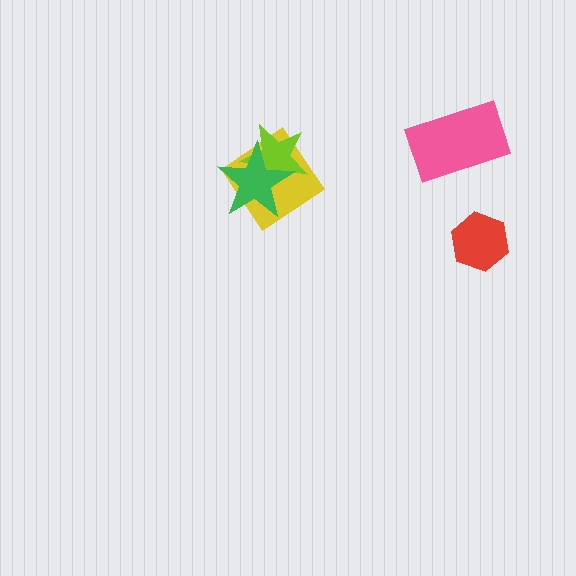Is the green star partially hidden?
No, no other shape covers it.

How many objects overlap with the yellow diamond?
2 objects overlap with the yellow diamond.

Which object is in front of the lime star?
The green star is in front of the lime star.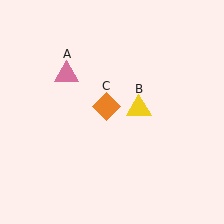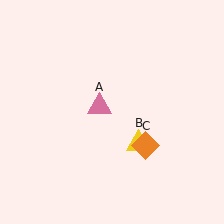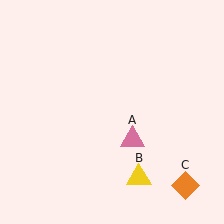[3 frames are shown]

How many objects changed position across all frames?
3 objects changed position: pink triangle (object A), yellow triangle (object B), orange diamond (object C).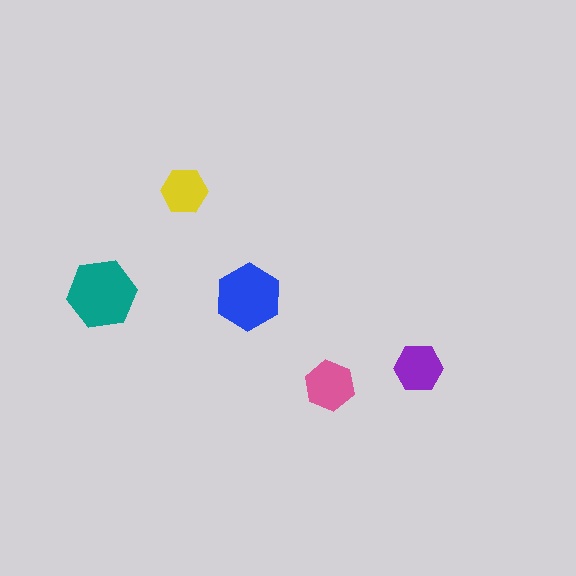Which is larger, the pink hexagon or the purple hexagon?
The pink one.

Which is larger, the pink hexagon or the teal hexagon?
The teal one.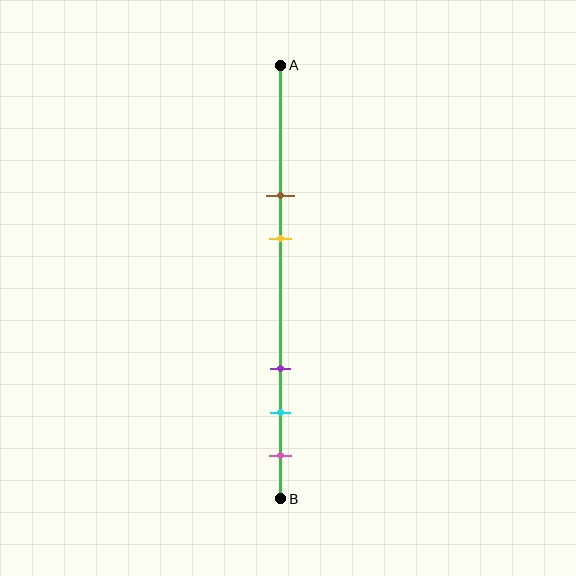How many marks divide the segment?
There are 5 marks dividing the segment.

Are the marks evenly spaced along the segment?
No, the marks are not evenly spaced.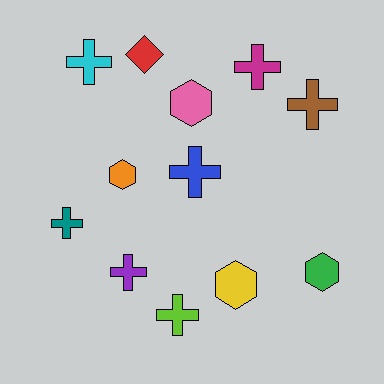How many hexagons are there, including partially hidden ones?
There are 4 hexagons.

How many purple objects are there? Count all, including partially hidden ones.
There is 1 purple object.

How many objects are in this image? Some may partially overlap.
There are 12 objects.